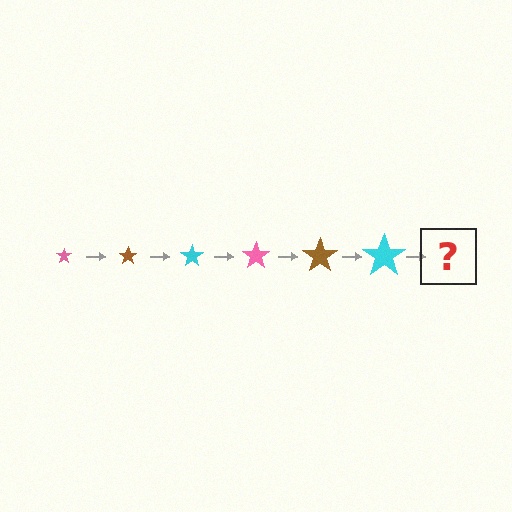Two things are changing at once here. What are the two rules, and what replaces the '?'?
The two rules are that the star grows larger each step and the color cycles through pink, brown, and cyan. The '?' should be a pink star, larger than the previous one.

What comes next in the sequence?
The next element should be a pink star, larger than the previous one.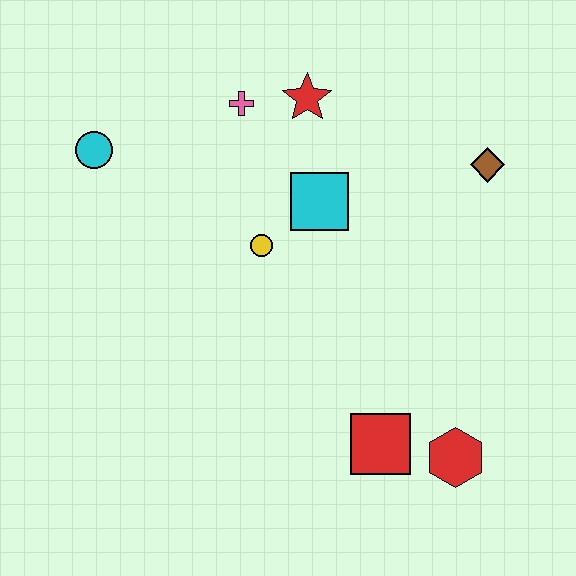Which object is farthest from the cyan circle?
The red hexagon is farthest from the cyan circle.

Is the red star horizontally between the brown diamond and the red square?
No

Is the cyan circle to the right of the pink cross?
No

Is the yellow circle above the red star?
No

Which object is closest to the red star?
The pink cross is closest to the red star.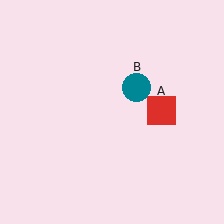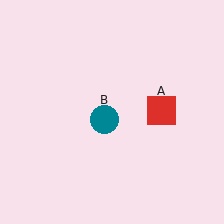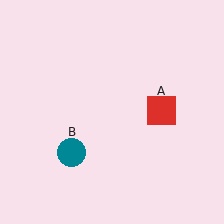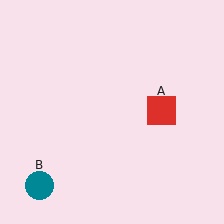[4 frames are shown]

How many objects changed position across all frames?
1 object changed position: teal circle (object B).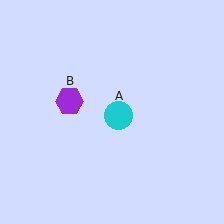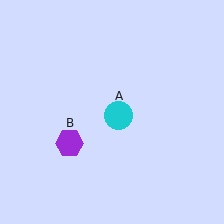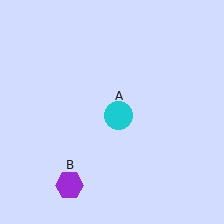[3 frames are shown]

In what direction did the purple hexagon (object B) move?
The purple hexagon (object B) moved down.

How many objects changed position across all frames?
1 object changed position: purple hexagon (object B).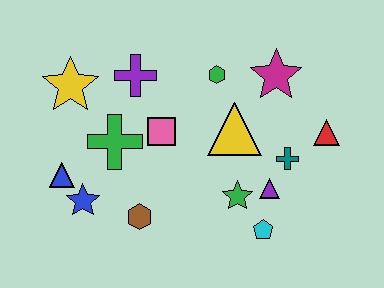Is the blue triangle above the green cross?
No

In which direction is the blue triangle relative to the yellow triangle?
The blue triangle is to the left of the yellow triangle.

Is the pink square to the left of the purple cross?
No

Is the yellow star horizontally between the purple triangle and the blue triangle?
Yes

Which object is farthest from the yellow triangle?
The blue triangle is farthest from the yellow triangle.